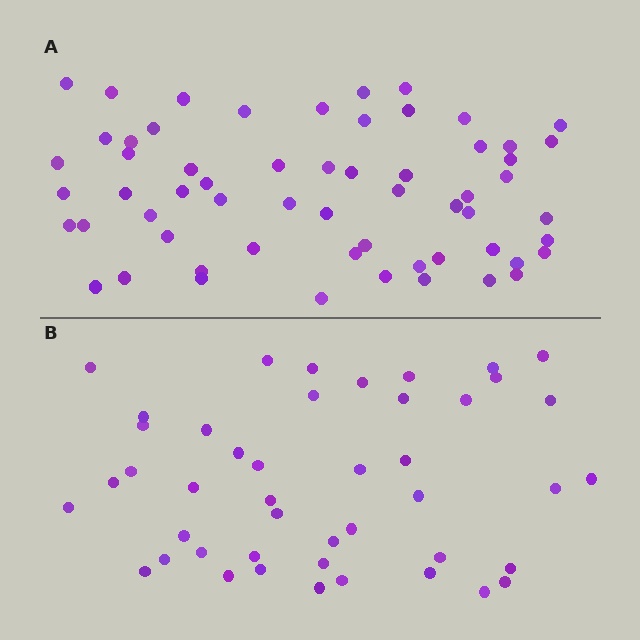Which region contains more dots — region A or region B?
Region A (the top region) has more dots.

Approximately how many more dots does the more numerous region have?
Region A has approximately 15 more dots than region B.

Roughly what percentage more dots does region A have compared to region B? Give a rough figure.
About 35% more.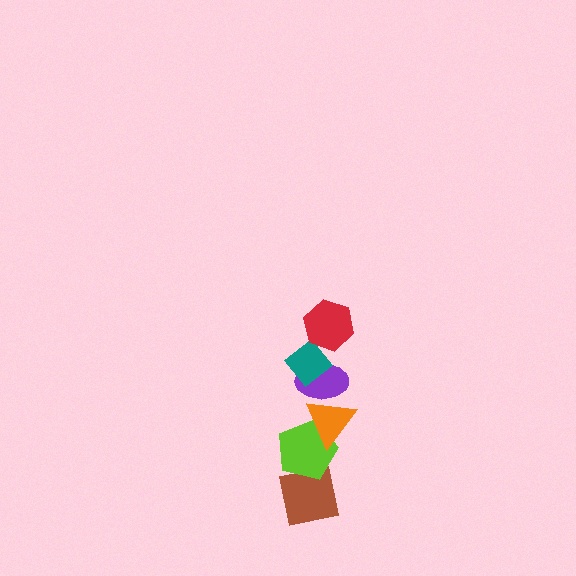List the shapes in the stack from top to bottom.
From top to bottom: the red hexagon, the teal diamond, the purple ellipse, the orange triangle, the lime pentagon, the brown square.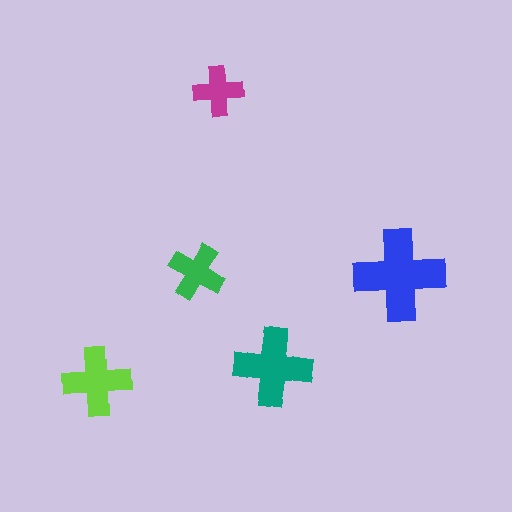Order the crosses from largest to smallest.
the blue one, the teal one, the lime one, the green one, the magenta one.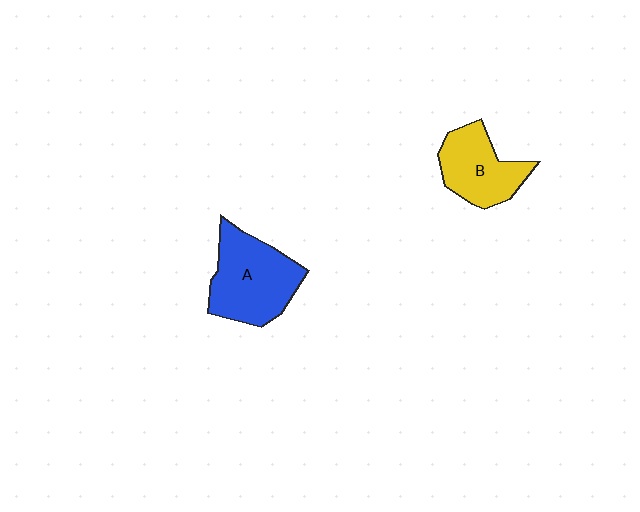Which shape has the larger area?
Shape A (blue).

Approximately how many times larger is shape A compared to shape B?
Approximately 1.3 times.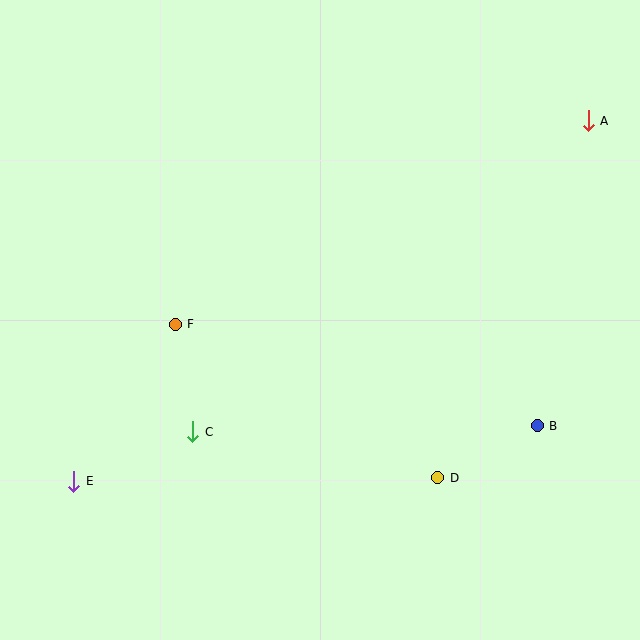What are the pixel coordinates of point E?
Point E is at (74, 481).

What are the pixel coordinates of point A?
Point A is at (588, 121).